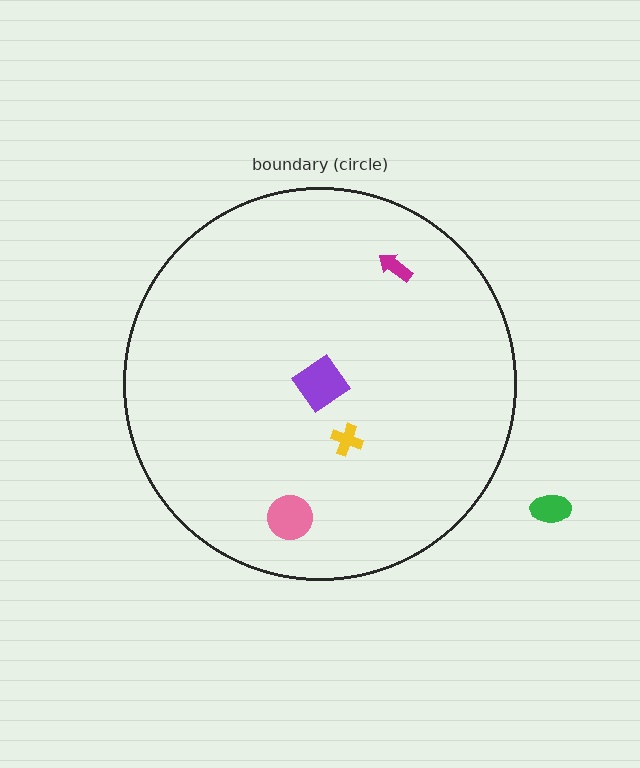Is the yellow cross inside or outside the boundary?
Inside.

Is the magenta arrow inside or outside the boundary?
Inside.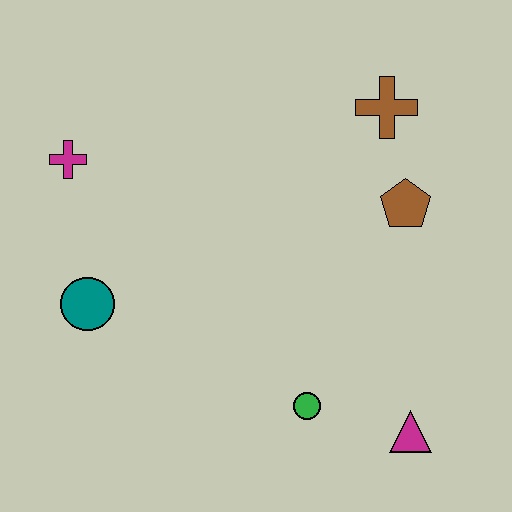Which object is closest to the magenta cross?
The teal circle is closest to the magenta cross.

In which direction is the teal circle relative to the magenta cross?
The teal circle is below the magenta cross.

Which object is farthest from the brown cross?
The teal circle is farthest from the brown cross.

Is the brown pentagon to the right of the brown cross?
Yes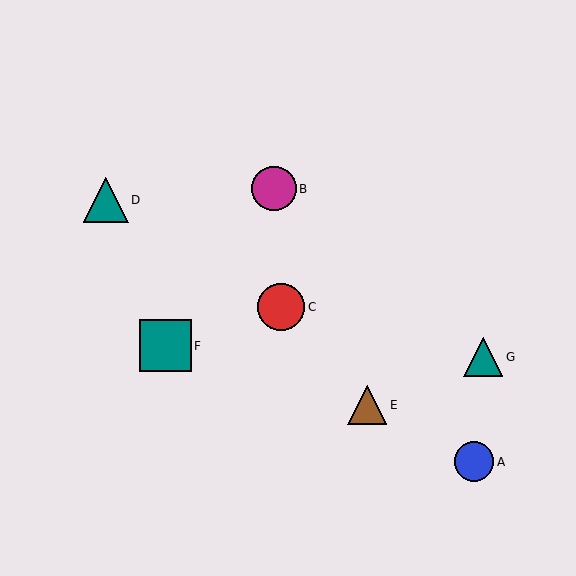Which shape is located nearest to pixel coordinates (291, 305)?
The red circle (labeled C) at (281, 307) is nearest to that location.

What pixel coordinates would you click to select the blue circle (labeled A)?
Click at (474, 462) to select the blue circle A.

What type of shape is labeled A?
Shape A is a blue circle.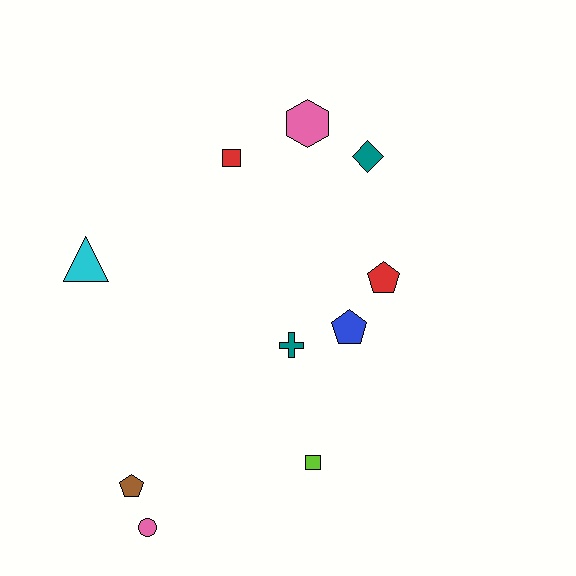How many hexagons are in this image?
There is 1 hexagon.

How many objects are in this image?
There are 10 objects.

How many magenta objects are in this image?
There are no magenta objects.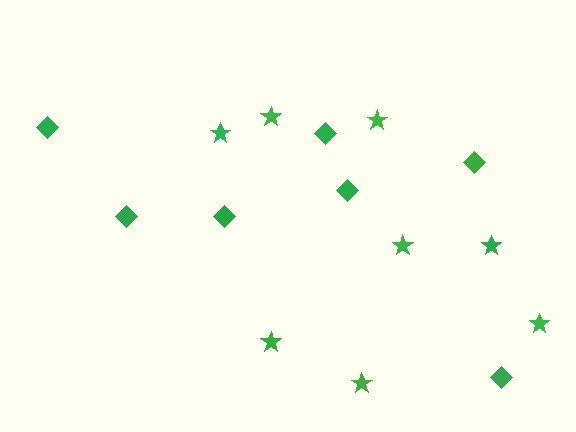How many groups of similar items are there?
There are 2 groups: one group of stars (8) and one group of diamonds (7).